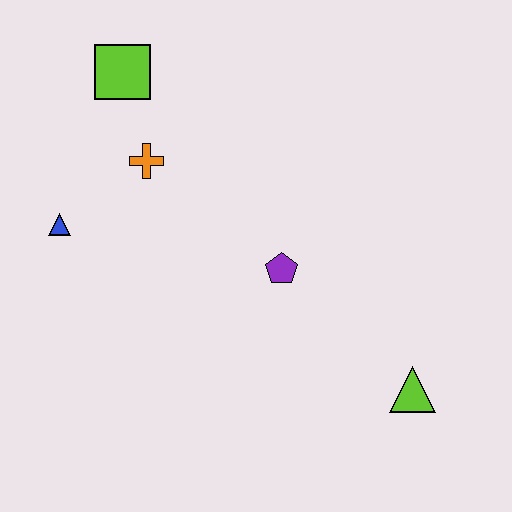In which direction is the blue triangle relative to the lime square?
The blue triangle is below the lime square.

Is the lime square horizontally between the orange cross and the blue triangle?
Yes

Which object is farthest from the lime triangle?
The lime square is farthest from the lime triangle.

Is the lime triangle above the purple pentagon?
No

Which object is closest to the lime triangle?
The purple pentagon is closest to the lime triangle.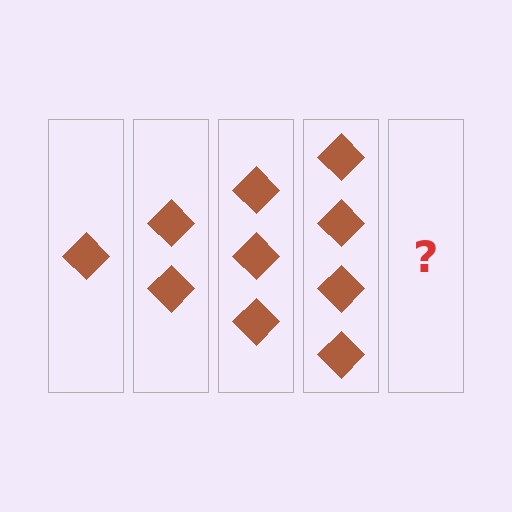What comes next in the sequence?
The next element should be 5 diamonds.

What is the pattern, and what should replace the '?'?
The pattern is that each step adds one more diamond. The '?' should be 5 diamonds.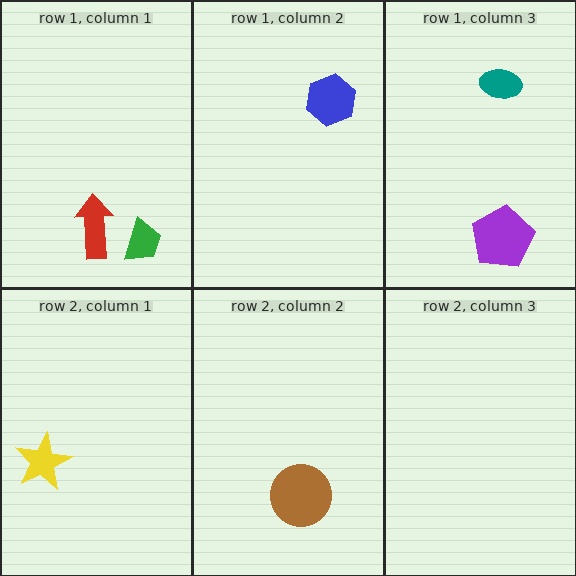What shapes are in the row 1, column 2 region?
The blue hexagon.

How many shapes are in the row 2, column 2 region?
1.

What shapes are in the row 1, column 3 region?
The teal ellipse, the purple pentagon.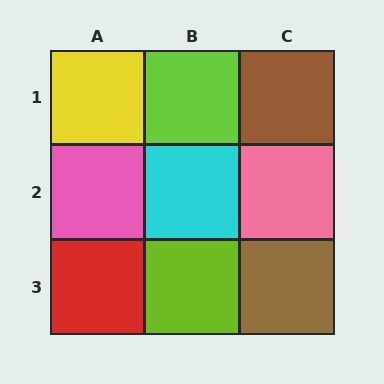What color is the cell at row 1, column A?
Yellow.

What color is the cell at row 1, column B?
Lime.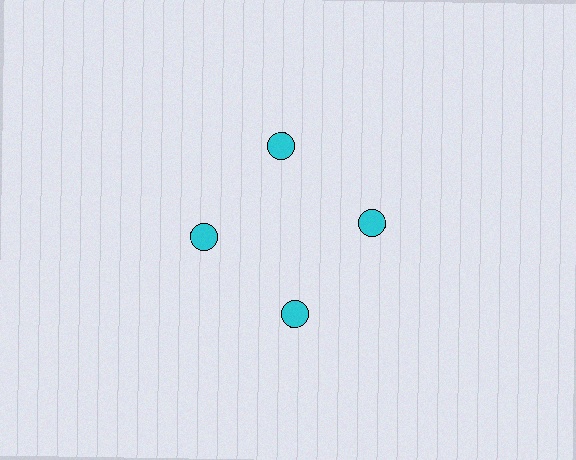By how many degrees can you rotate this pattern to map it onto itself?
The pattern maps onto itself every 90 degrees of rotation.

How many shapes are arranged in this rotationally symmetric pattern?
There are 4 shapes, arranged in 4 groups of 1.